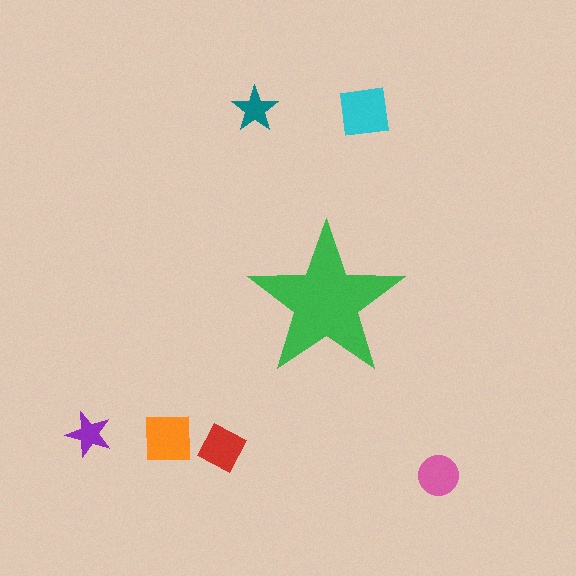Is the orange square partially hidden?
No, the orange square is fully visible.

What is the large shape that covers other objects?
A green star.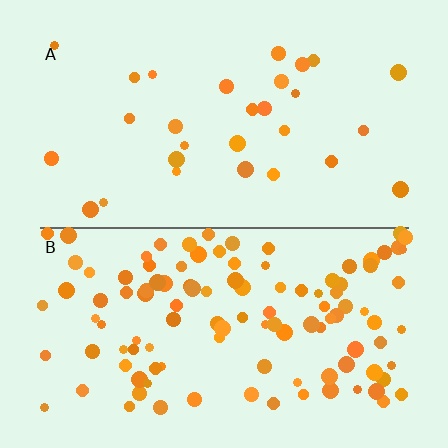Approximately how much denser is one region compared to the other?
Approximately 3.9× — region B over region A.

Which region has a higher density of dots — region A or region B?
B (the bottom).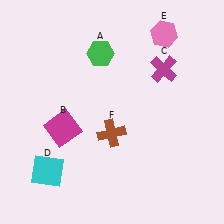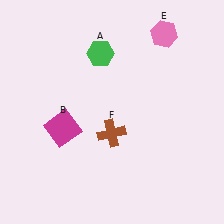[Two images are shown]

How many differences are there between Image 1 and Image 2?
There are 2 differences between the two images.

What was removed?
The magenta cross (C), the cyan square (D) were removed in Image 2.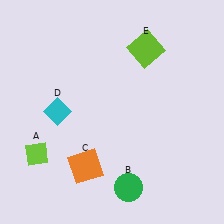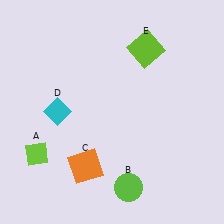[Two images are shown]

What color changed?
The circle (B) changed from green in Image 1 to lime in Image 2.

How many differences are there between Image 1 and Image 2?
There is 1 difference between the two images.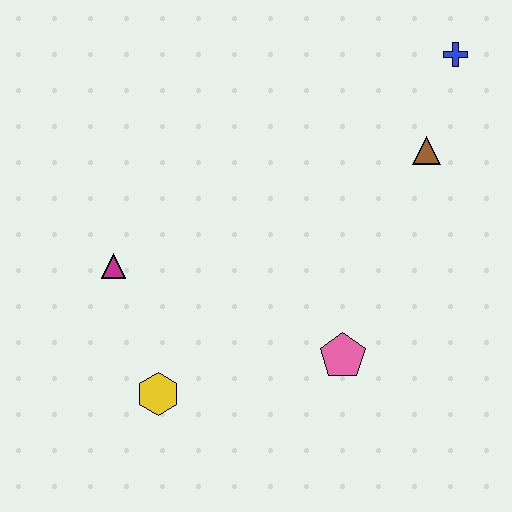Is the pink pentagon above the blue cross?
No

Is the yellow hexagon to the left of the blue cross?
Yes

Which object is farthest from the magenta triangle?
The blue cross is farthest from the magenta triangle.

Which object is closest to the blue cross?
The brown triangle is closest to the blue cross.